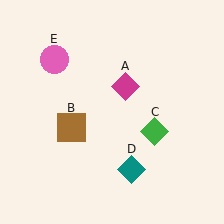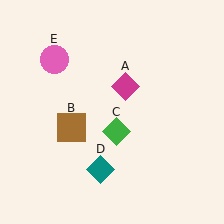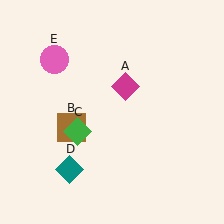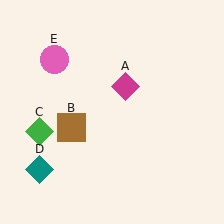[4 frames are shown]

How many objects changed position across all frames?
2 objects changed position: green diamond (object C), teal diamond (object D).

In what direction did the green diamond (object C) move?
The green diamond (object C) moved left.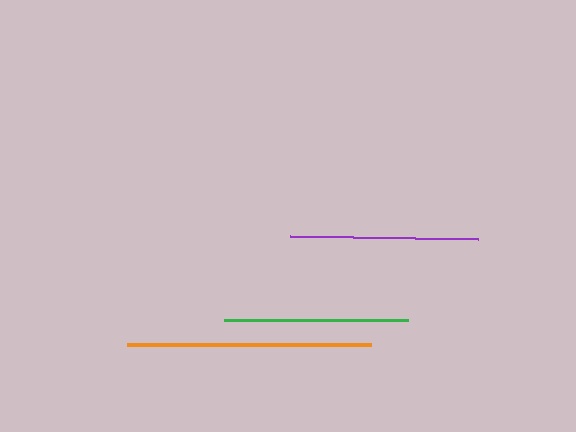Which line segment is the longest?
The orange line is the longest at approximately 244 pixels.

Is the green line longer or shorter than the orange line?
The orange line is longer than the green line.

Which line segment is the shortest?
The green line is the shortest at approximately 184 pixels.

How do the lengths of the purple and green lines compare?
The purple and green lines are approximately the same length.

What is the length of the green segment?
The green segment is approximately 184 pixels long.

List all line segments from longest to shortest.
From longest to shortest: orange, purple, green.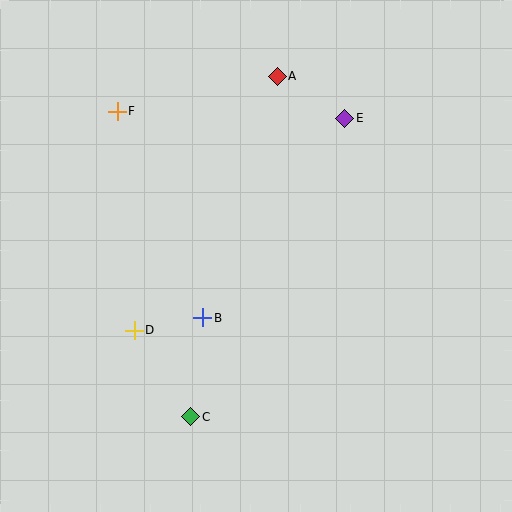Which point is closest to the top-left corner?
Point F is closest to the top-left corner.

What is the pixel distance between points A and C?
The distance between A and C is 351 pixels.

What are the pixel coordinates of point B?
Point B is at (203, 318).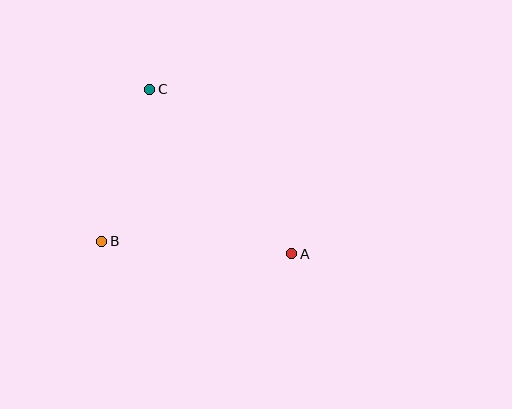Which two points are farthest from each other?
Points A and C are farthest from each other.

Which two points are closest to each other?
Points B and C are closest to each other.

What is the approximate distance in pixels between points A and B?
The distance between A and B is approximately 190 pixels.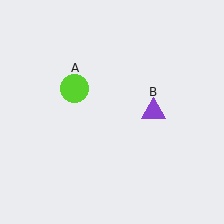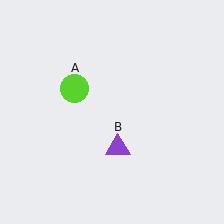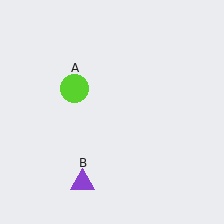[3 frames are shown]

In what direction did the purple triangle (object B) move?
The purple triangle (object B) moved down and to the left.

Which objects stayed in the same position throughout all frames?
Lime circle (object A) remained stationary.